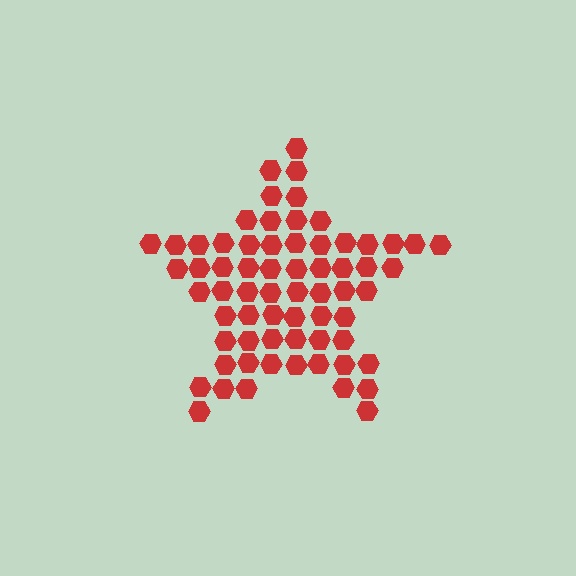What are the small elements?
The small elements are hexagons.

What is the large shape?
The large shape is a star.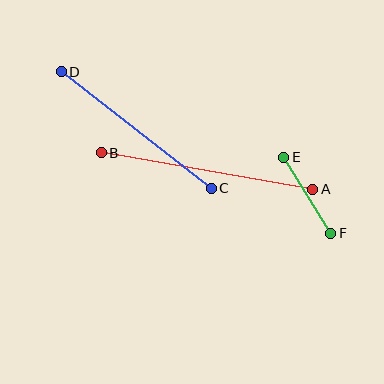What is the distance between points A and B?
The distance is approximately 214 pixels.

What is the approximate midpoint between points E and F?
The midpoint is at approximately (307, 195) pixels.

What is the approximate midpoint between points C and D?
The midpoint is at approximately (136, 130) pixels.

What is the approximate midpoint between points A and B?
The midpoint is at approximately (207, 171) pixels.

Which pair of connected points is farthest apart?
Points A and B are farthest apart.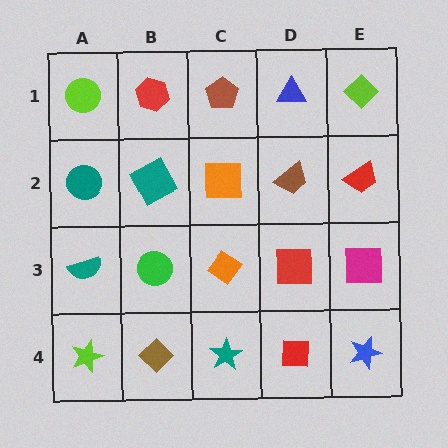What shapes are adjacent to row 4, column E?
A magenta square (row 3, column E), a red square (row 4, column D).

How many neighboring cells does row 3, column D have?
4.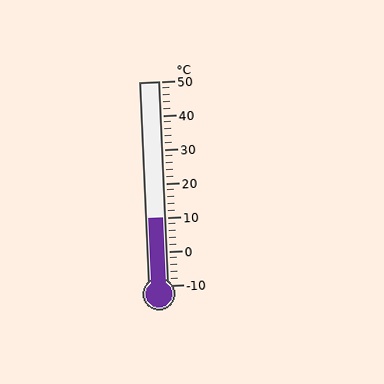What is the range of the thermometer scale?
The thermometer scale ranges from -10°C to 50°C.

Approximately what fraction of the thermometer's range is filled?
The thermometer is filled to approximately 35% of its range.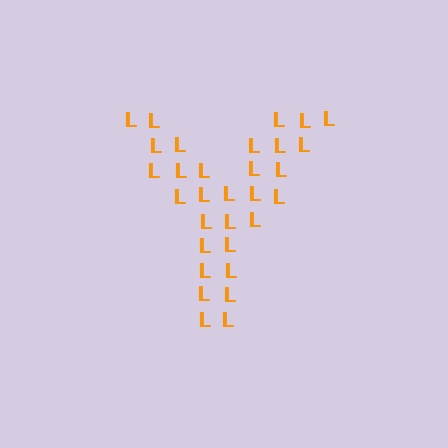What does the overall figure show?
The overall figure shows the letter Y.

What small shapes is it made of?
It is made of small letter L's.